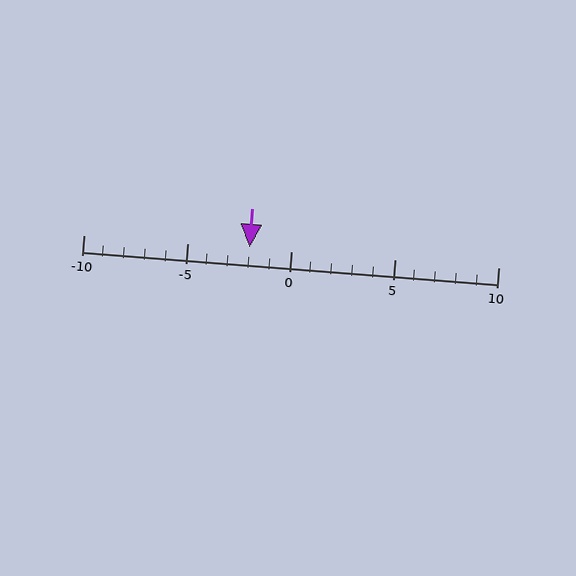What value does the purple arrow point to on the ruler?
The purple arrow points to approximately -2.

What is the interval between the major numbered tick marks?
The major tick marks are spaced 5 units apart.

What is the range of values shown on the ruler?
The ruler shows values from -10 to 10.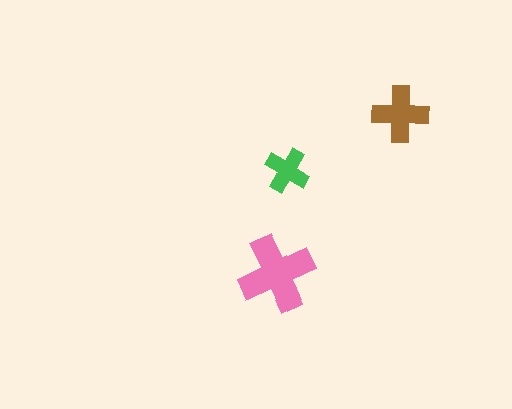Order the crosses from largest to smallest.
the pink one, the brown one, the green one.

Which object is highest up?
The brown cross is topmost.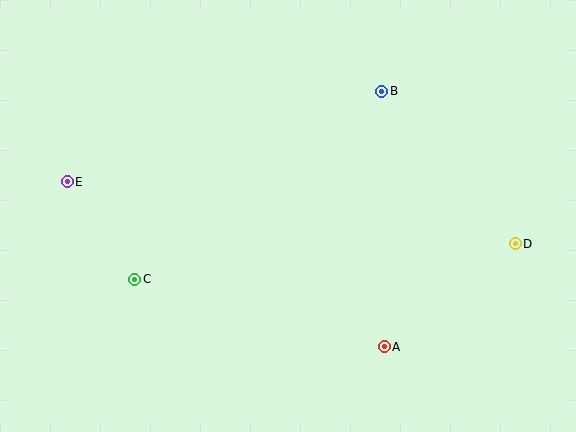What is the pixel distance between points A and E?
The distance between A and E is 357 pixels.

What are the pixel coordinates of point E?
Point E is at (67, 182).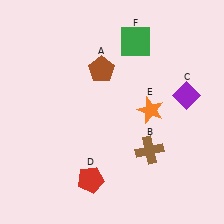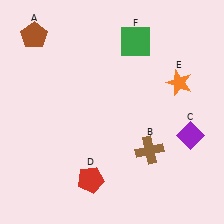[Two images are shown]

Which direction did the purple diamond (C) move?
The purple diamond (C) moved down.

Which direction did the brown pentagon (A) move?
The brown pentagon (A) moved left.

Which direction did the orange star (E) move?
The orange star (E) moved right.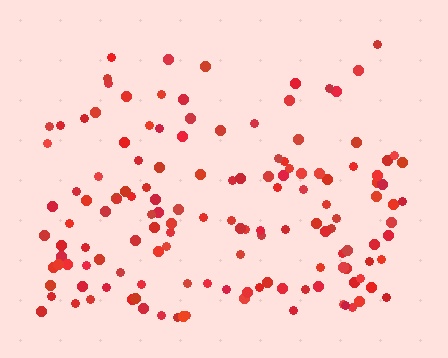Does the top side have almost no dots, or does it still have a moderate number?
Still a moderate number, just noticeably fewer than the bottom.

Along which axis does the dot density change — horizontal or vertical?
Vertical.